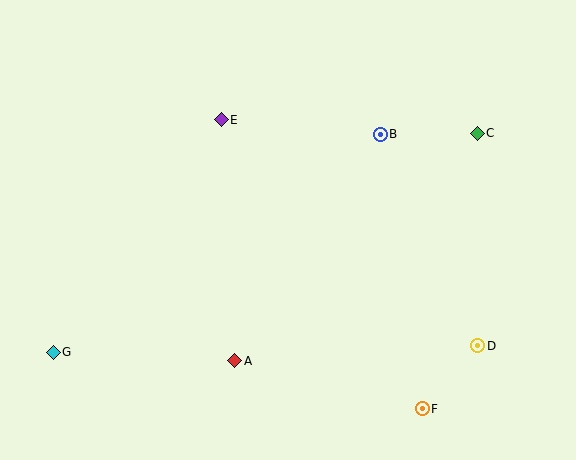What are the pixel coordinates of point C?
Point C is at (477, 133).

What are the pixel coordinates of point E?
Point E is at (221, 120).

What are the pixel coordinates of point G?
Point G is at (53, 352).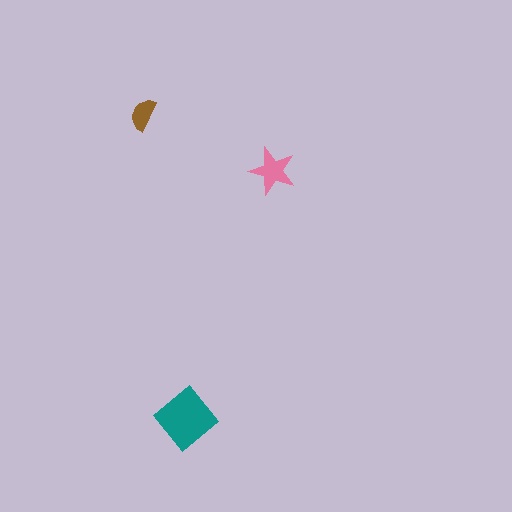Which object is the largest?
The teal diamond.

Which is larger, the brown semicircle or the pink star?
The pink star.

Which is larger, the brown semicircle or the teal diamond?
The teal diamond.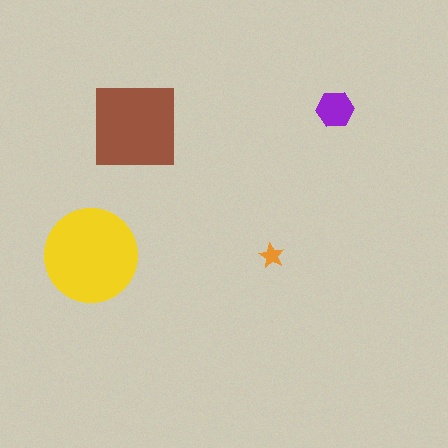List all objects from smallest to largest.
The orange star, the purple hexagon, the brown square, the yellow circle.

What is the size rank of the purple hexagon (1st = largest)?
3rd.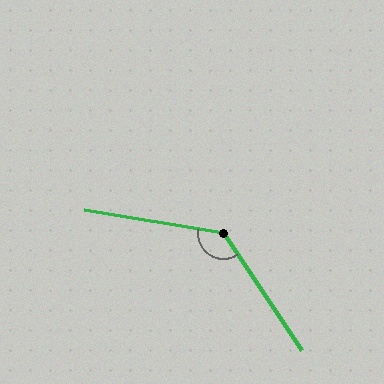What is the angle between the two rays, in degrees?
Approximately 133 degrees.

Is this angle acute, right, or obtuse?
It is obtuse.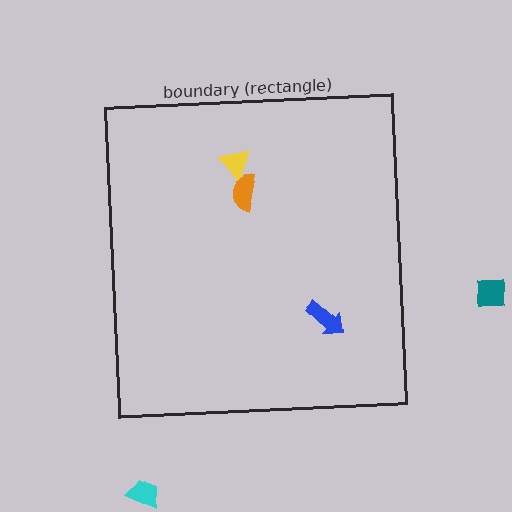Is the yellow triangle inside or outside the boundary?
Inside.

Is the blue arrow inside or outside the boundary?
Inside.